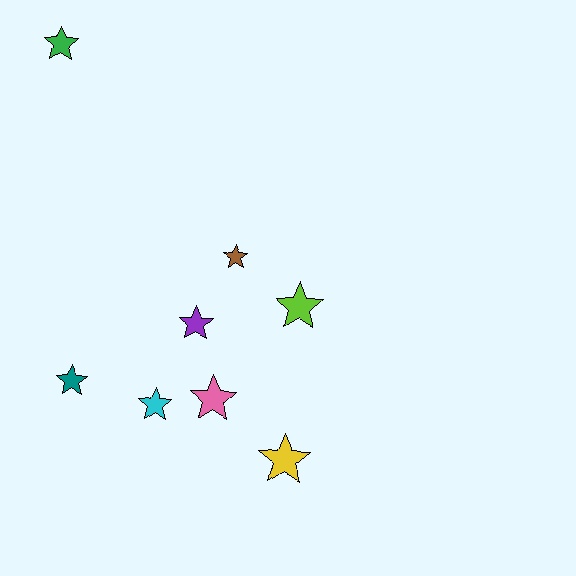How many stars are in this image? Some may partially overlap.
There are 8 stars.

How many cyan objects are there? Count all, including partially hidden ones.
There is 1 cyan object.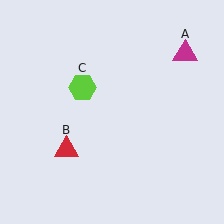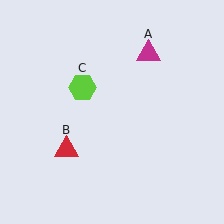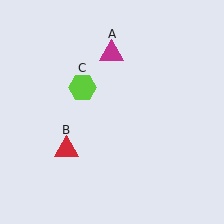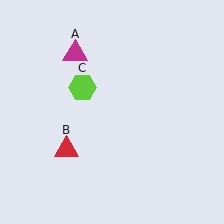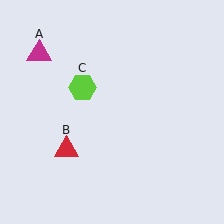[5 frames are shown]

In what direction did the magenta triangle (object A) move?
The magenta triangle (object A) moved left.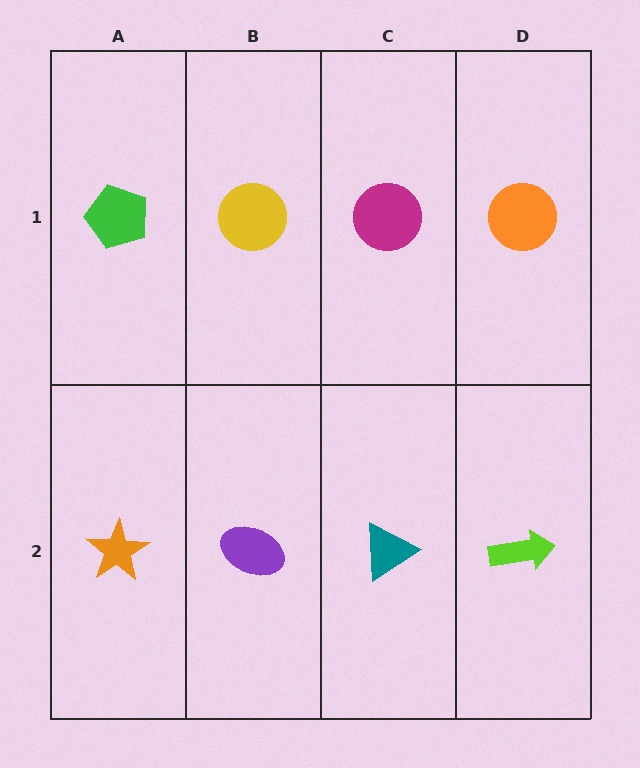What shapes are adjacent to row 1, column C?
A teal triangle (row 2, column C), a yellow circle (row 1, column B), an orange circle (row 1, column D).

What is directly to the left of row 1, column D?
A magenta circle.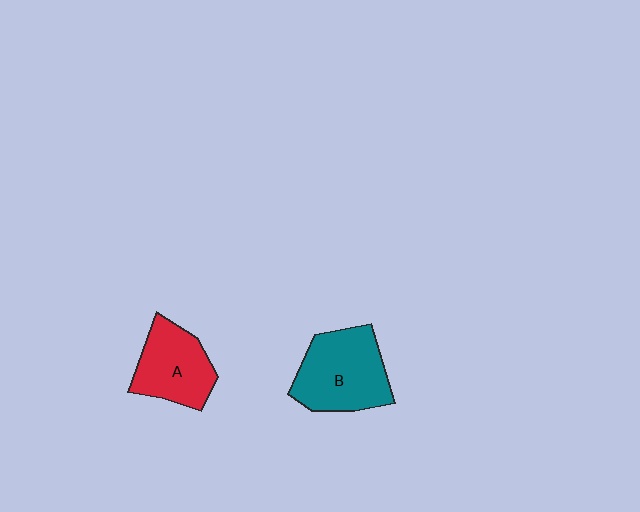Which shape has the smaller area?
Shape A (red).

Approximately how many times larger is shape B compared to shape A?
Approximately 1.3 times.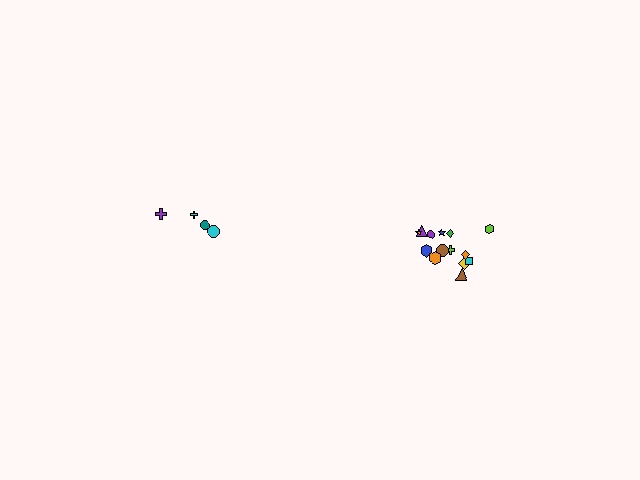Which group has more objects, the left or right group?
The right group.